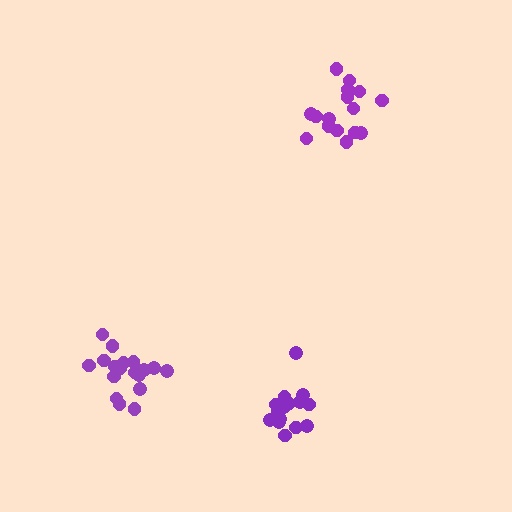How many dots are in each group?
Group 1: 16 dots, Group 2: 19 dots, Group 3: 16 dots (51 total).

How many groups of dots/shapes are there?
There are 3 groups.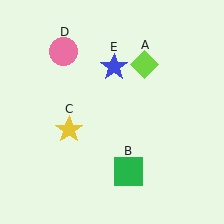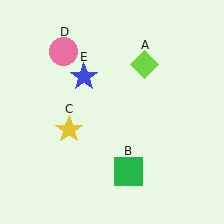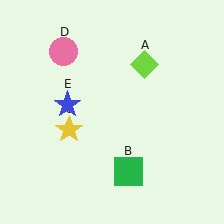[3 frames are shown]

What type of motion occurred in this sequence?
The blue star (object E) rotated counterclockwise around the center of the scene.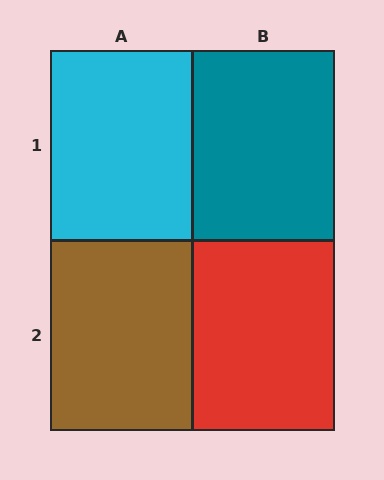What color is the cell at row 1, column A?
Cyan.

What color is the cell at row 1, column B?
Teal.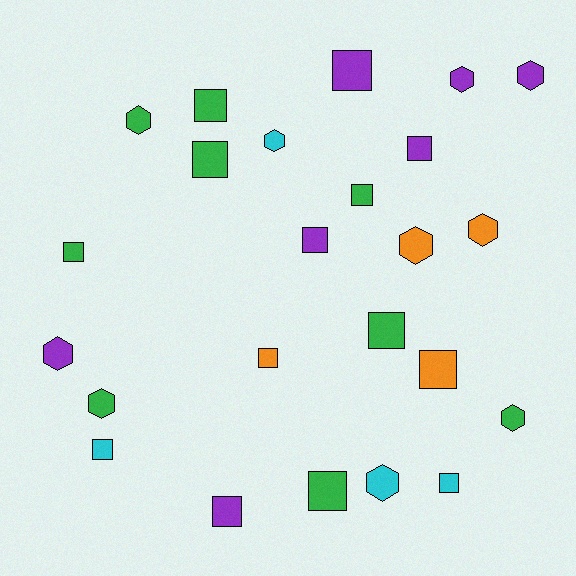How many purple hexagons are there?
There are 3 purple hexagons.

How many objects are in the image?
There are 24 objects.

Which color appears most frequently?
Green, with 9 objects.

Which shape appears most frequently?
Square, with 14 objects.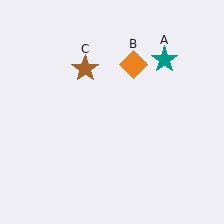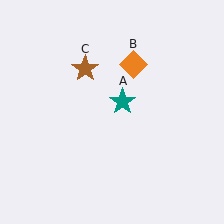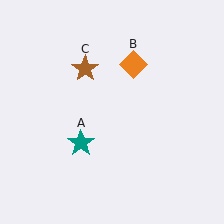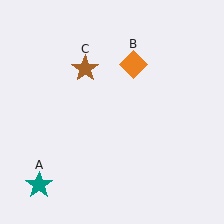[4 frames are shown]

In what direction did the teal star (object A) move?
The teal star (object A) moved down and to the left.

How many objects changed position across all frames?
1 object changed position: teal star (object A).